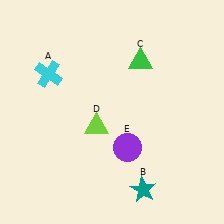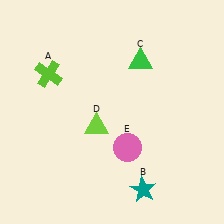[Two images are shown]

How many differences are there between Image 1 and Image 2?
There are 2 differences between the two images.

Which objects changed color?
A changed from cyan to lime. E changed from purple to pink.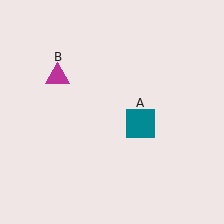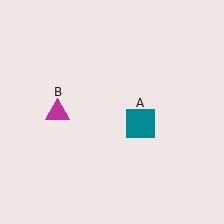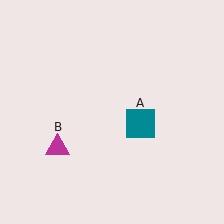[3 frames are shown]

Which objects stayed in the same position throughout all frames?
Teal square (object A) remained stationary.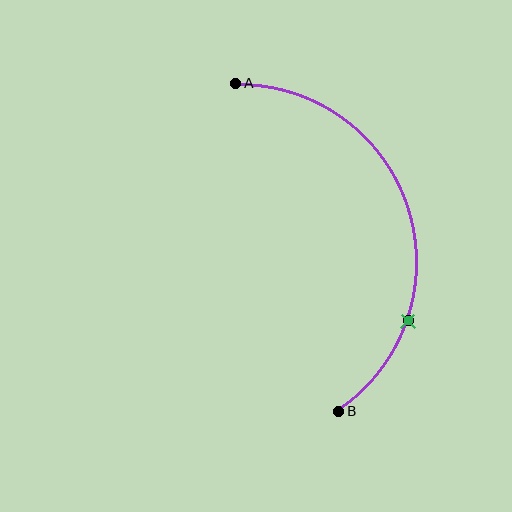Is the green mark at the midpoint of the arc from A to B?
No. The green mark lies on the arc but is closer to endpoint B. The arc midpoint would be at the point on the curve equidistant along the arc from both A and B.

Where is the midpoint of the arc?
The arc midpoint is the point on the curve farthest from the straight line joining A and B. It sits to the right of that line.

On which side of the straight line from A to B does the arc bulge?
The arc bulges to the right of the straight line connecting A and B.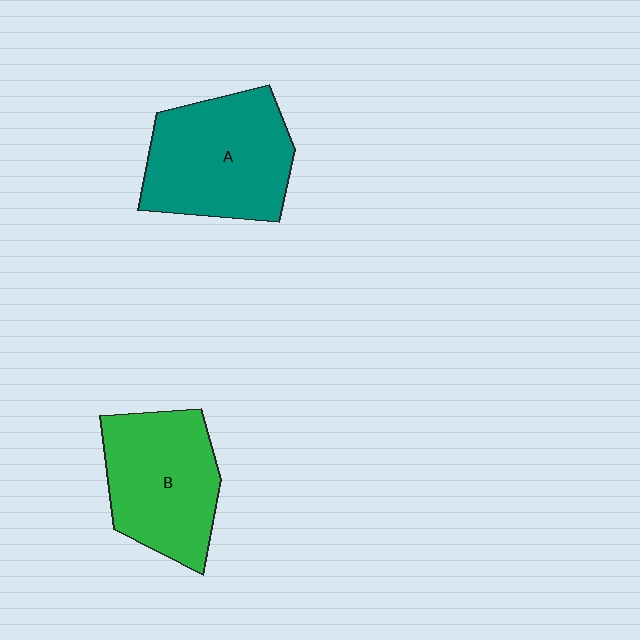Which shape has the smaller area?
Shape B (green).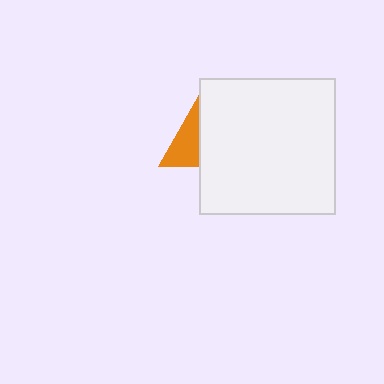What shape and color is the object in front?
The object in front is a white square.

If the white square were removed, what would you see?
You would see the complete orange triangle.